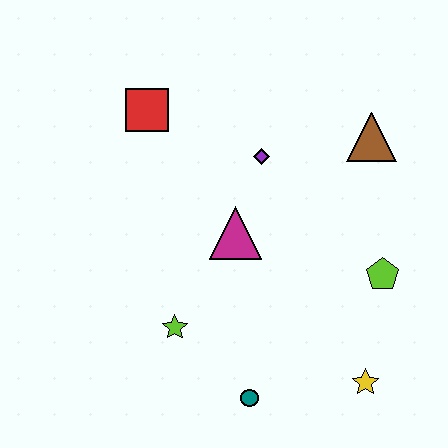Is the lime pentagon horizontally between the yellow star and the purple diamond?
No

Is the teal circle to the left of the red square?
No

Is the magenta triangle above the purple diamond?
No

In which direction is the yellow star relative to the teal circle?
The yellow star is to the right of the teal circle.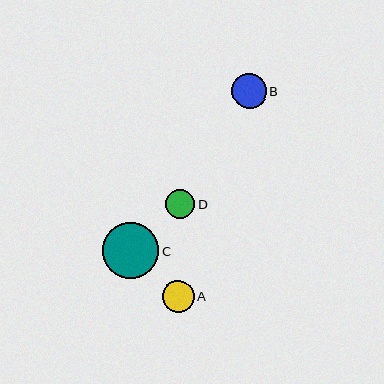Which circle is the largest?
Circle C is the largest with a size of approximately 56 pixels.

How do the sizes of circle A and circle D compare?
Circle A and circle D are approximately the same size.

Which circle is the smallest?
Circle D is the smallest with a size of approximately 29 pixels.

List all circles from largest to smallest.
From largest to smallest: C, B, A, D.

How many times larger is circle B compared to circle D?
Circle B is approximately 1.2 times the size of circle D.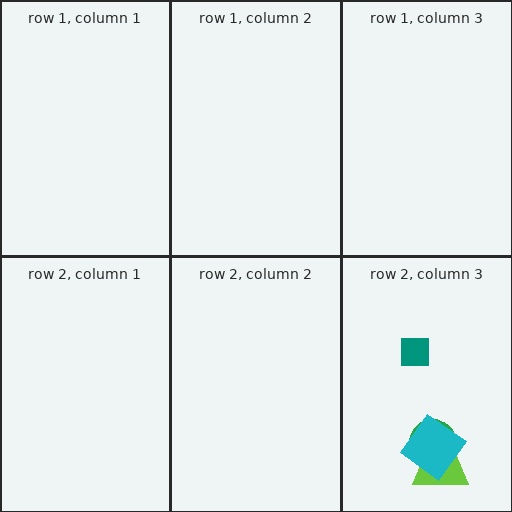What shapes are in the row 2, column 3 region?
The lime trapezoid, the teal square, the green semicircle, the cyan diamond.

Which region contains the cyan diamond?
The row 2, column 3 region.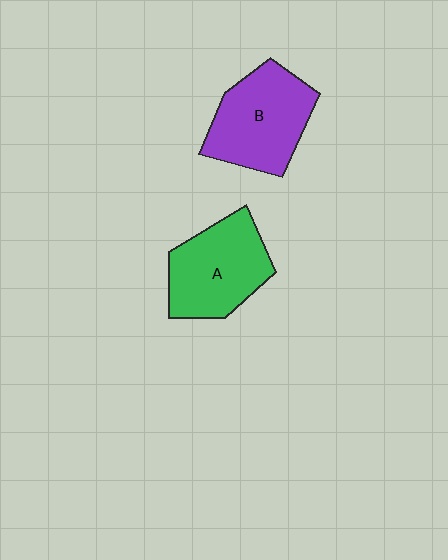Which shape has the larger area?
Shape B (purple).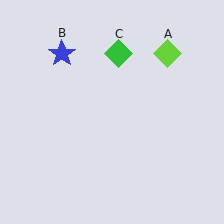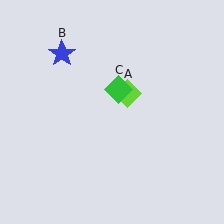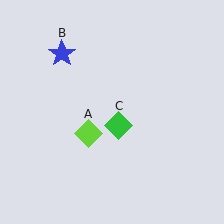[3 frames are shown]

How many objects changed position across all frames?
2 objects changed position: lime diamond (object A), green diamond (object C).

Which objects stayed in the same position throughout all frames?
Blue star (object B) remained stationary.